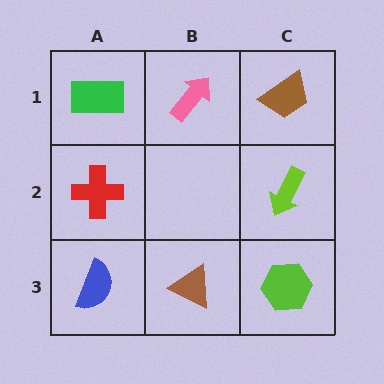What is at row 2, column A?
A red cross.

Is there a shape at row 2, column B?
No, that cell is empty.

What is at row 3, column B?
A brown triangle.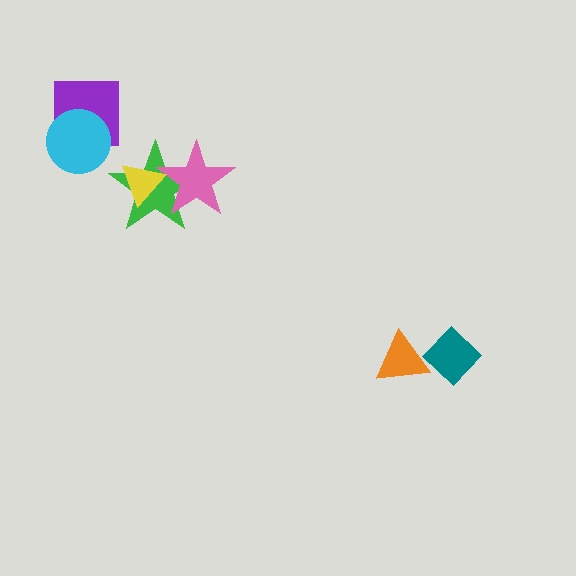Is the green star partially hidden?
Yes, it is partially covered by another shape.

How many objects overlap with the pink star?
2 objects overlap with the pink star.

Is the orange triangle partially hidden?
Yes, it is partially covered by another shape.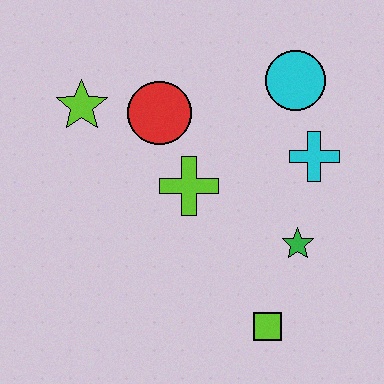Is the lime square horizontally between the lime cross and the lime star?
No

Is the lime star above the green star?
Yes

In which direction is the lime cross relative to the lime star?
The lime cross is to the right of the lime star.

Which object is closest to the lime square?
The green star is closest to the lime square.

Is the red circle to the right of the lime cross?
No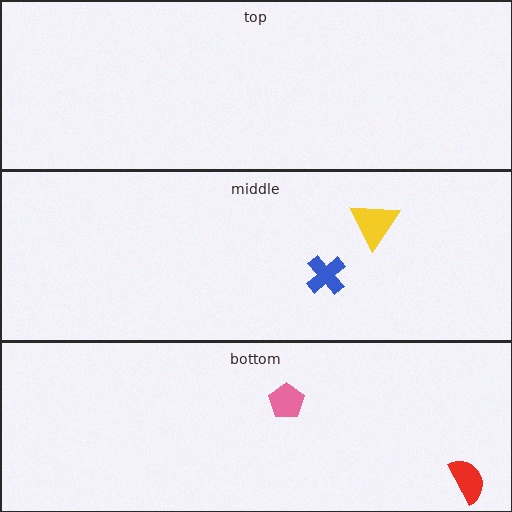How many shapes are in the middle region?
2.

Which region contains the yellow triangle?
The middle region.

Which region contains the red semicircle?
The bottom region.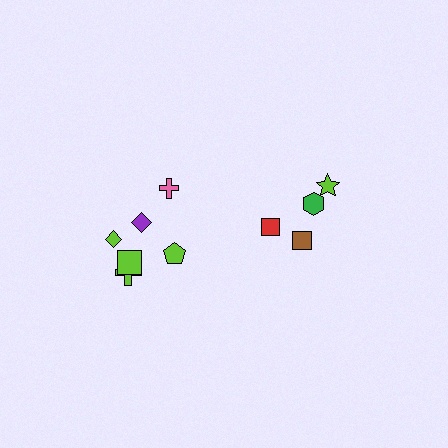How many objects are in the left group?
There are 6 objects.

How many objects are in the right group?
There are 4 objects.